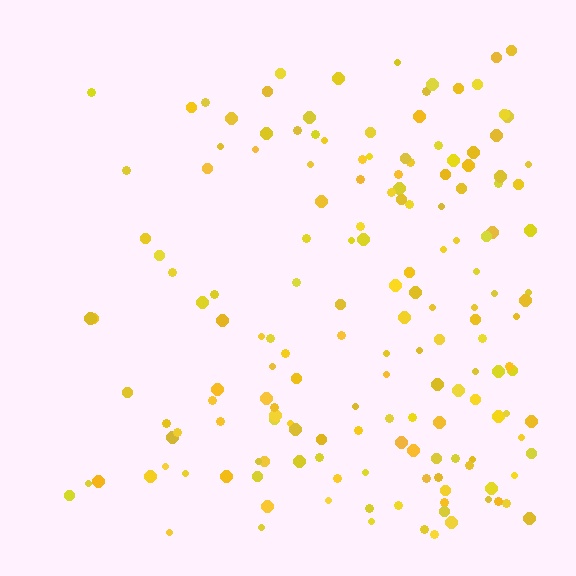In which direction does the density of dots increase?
From left to right, with the right side densest.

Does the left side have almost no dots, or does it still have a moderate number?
Still a moderate number, just noticeably fewer than the right.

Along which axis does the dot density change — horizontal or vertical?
Horizontal.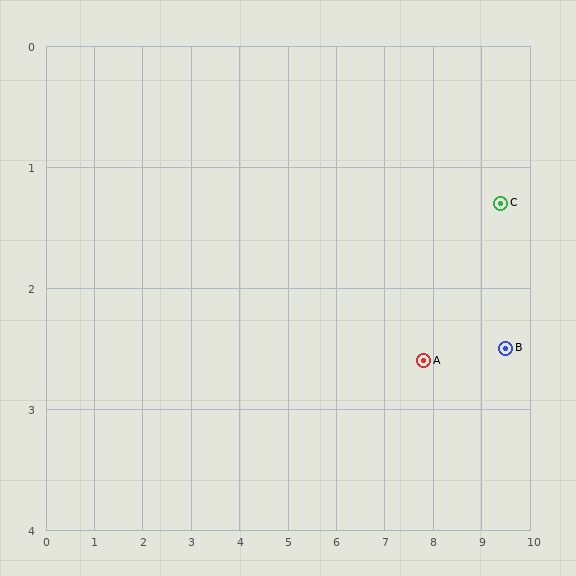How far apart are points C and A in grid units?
Points C and A are about 2.1 grid units apart.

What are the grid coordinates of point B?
Point B is at approximately (9.5, 2.5).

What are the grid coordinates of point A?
Point A is at approximately (7.8, 2.6).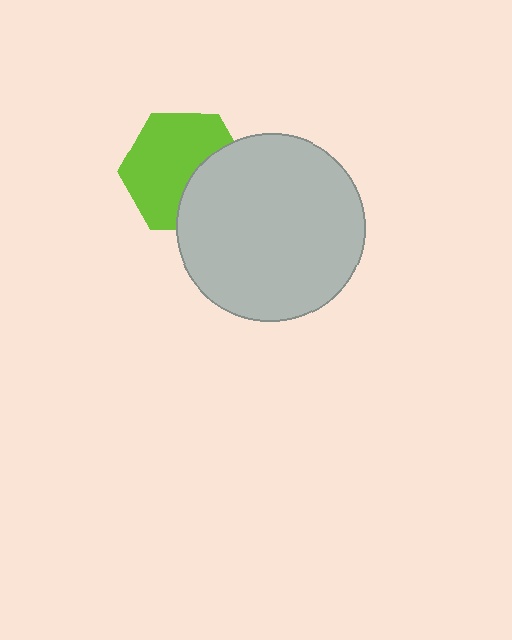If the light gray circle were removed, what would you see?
You would see the complete lime hexagon.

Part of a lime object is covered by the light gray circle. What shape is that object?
It is a hexagon.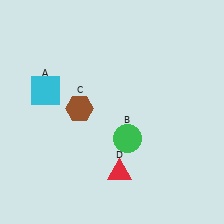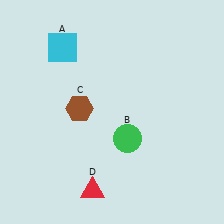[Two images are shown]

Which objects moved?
The objects that moved are: the cyan square (A), the red triangle (D).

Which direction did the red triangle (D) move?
The red triangle (D) moved left.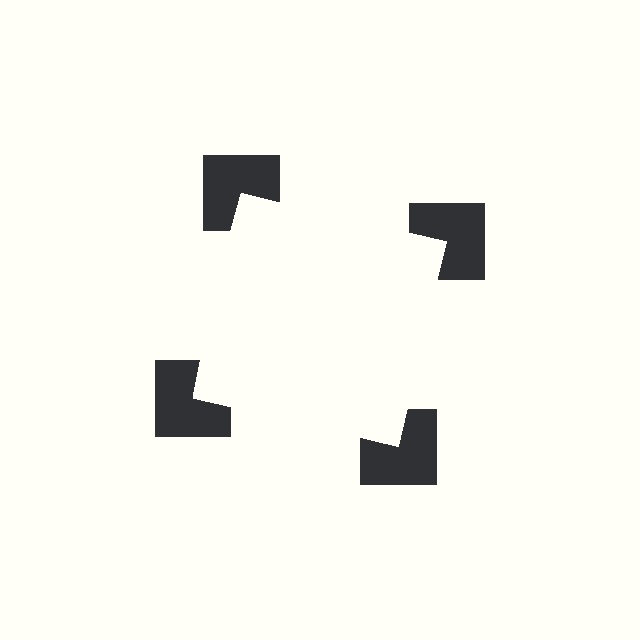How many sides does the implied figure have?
4 sides.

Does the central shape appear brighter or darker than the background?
It typically appears slightly brighter than the background, even though no actual brightness change is drawn.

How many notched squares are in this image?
There are 4 — one at each vertex of the illusory square.